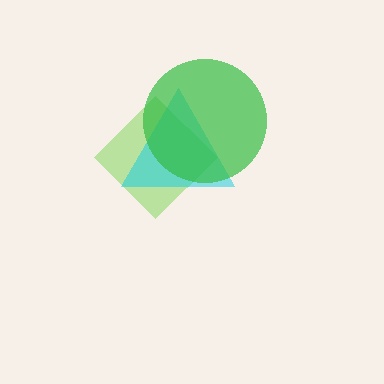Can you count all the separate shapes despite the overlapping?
Yes, there are 3 separate shapes.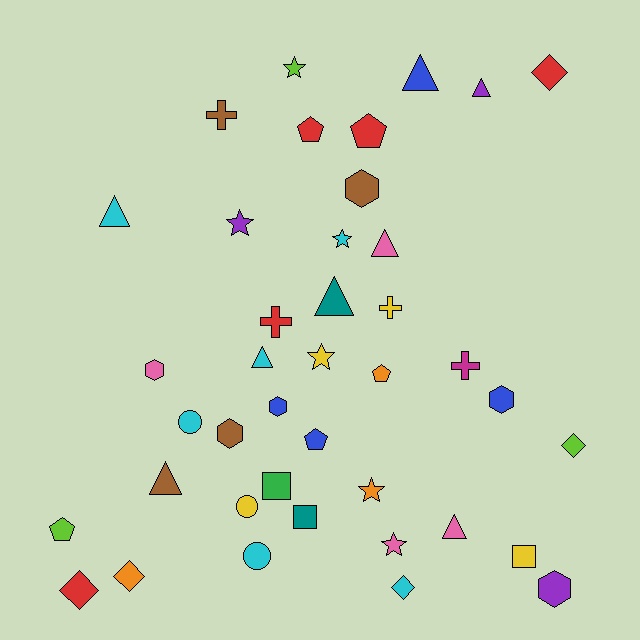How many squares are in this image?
There are 3 squares.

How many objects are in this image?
There are 40 objects.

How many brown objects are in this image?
There are 4 brown objects.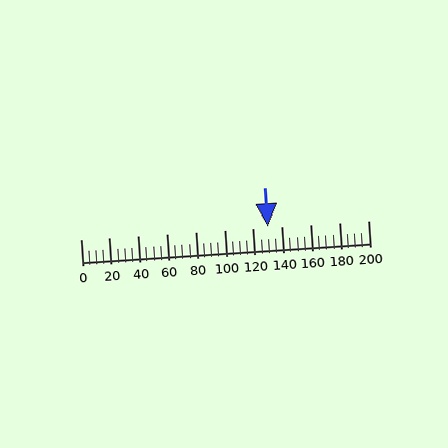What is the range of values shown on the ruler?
The ruler shows values from 0 to 200.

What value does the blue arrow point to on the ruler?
The blue arrow points to approximately 130.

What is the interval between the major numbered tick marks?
The major tick marks are spaced 20 units apart.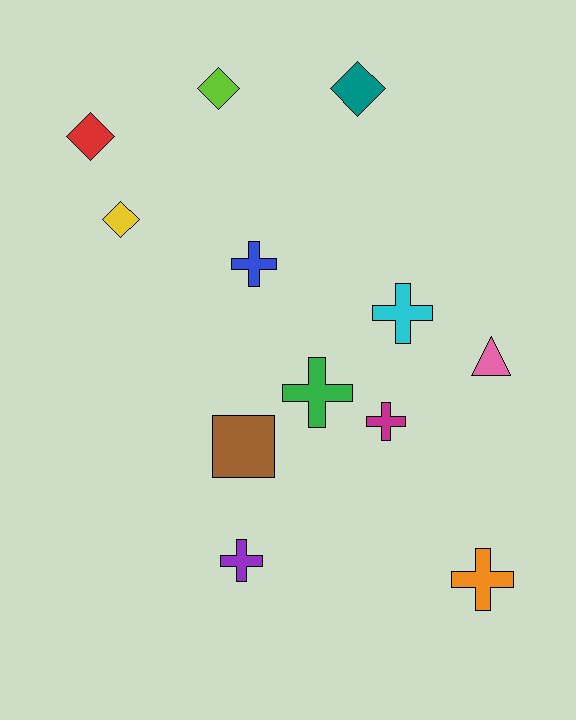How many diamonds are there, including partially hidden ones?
There are 4 diamonds.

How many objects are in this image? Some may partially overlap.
There are 12 objects.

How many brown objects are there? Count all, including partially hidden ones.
There is 1 brown object.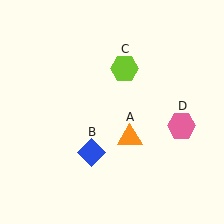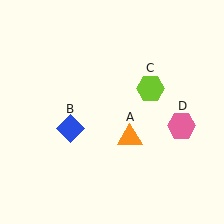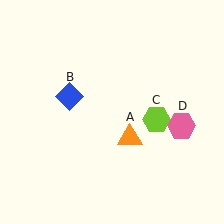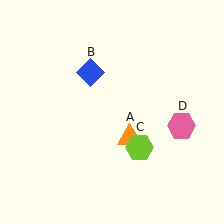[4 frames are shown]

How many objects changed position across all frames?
2 objects changed position: blue diamond (object B), lime hexagon (object C).